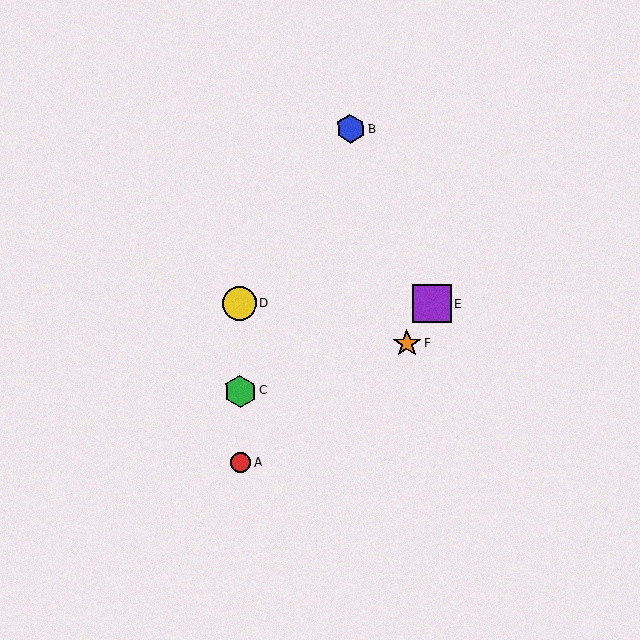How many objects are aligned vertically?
3 objects (A, C, D) are aligned vertically.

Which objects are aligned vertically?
Objects A, C, D are aligned vertically.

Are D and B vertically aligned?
No, D is at x≈239 and B is at x≈350.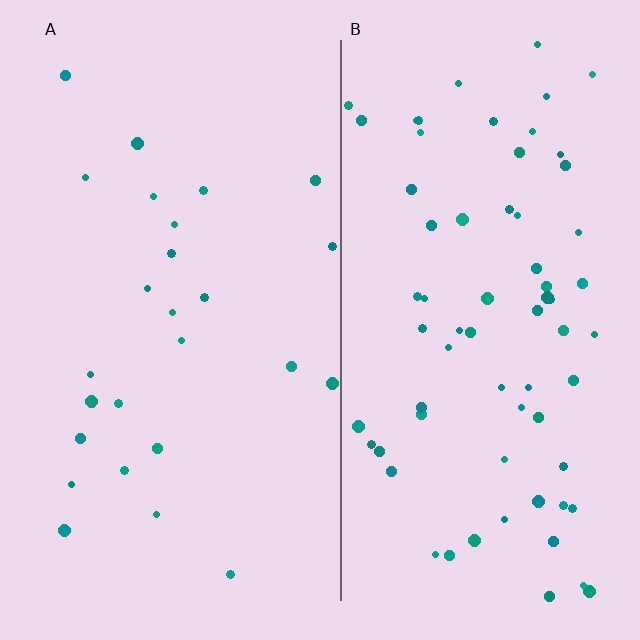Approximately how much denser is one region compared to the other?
Approximately 2.7× — region B over region A.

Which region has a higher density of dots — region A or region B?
B (the right).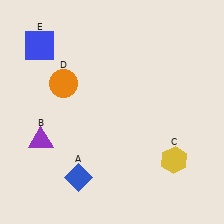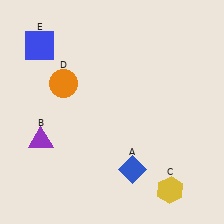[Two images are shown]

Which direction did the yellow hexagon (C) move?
The yellow hexagon (C) moved down.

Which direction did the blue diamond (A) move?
The blue diamond (A) moved right.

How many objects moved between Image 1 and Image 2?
2 objects moved between the two images.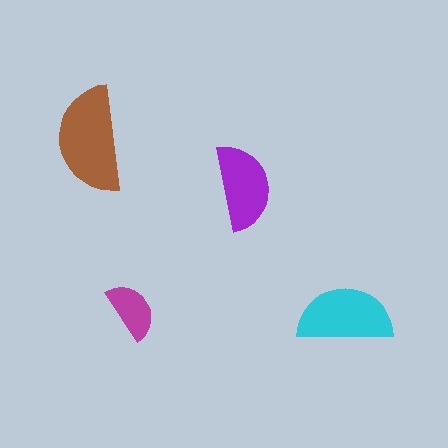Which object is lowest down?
The cyan semicircle is bottommost.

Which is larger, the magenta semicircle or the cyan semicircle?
The cyan one.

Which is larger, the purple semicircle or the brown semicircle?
The brown one.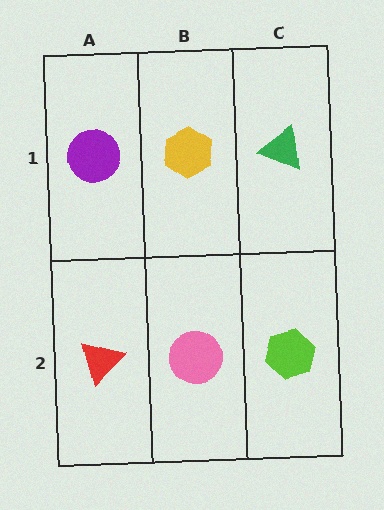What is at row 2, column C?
A lime hexagon.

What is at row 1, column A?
A purple circle.